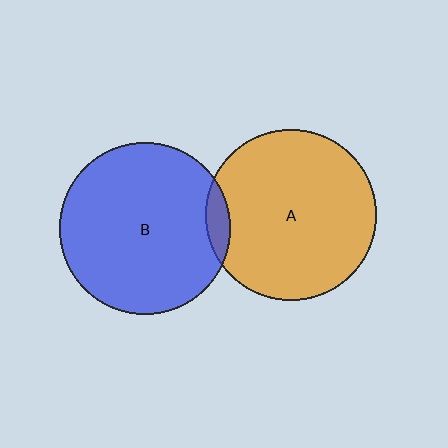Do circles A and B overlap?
Yes.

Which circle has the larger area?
Circle B (blue).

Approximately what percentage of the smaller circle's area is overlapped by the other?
Approximately 5%.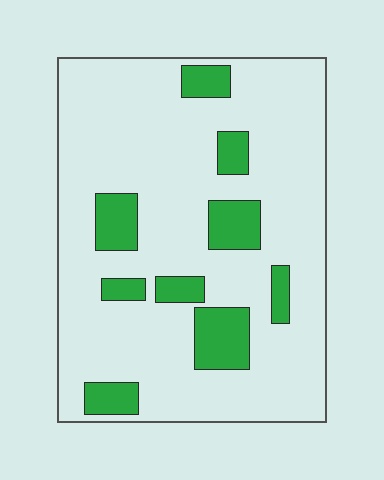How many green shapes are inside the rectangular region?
9.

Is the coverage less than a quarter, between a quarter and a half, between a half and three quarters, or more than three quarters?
Less than a quarter.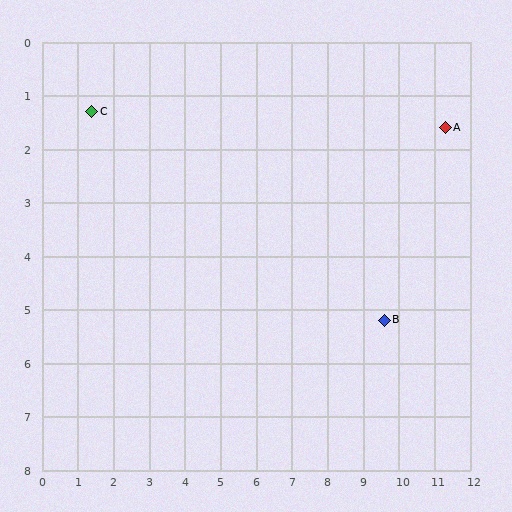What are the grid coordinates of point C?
Point C is at approximately (1.4, 1.3).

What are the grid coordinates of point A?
Point A is at approximately (11.3, 1.6).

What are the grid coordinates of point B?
Point B is at approximately (9.6, 5.2).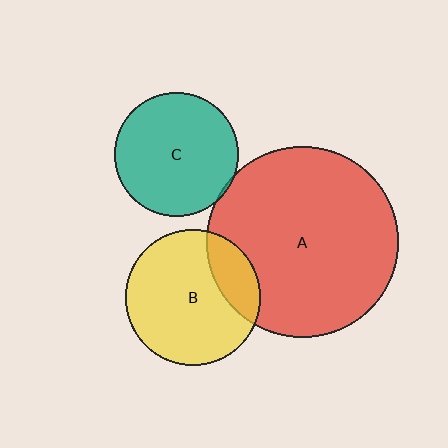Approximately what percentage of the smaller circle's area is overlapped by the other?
Approximately 20%.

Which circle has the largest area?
Circle A (red).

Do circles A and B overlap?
Yes.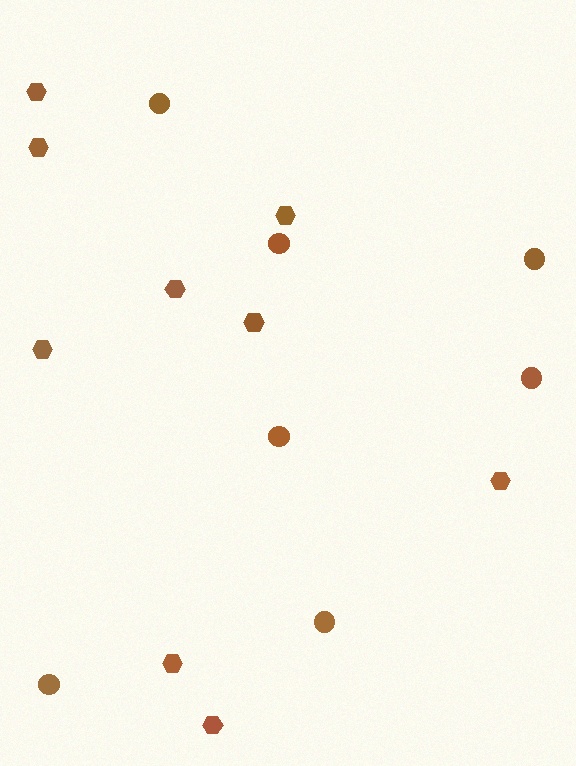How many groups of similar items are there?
There are 2 groups: one group of circles (7) and one group of hexagons (9).